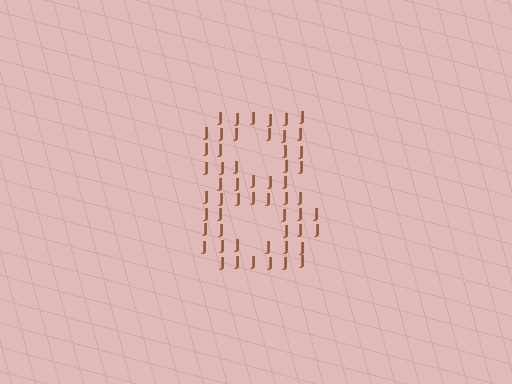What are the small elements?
The small elements are letter J's.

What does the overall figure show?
The overall figure shows the digit 8.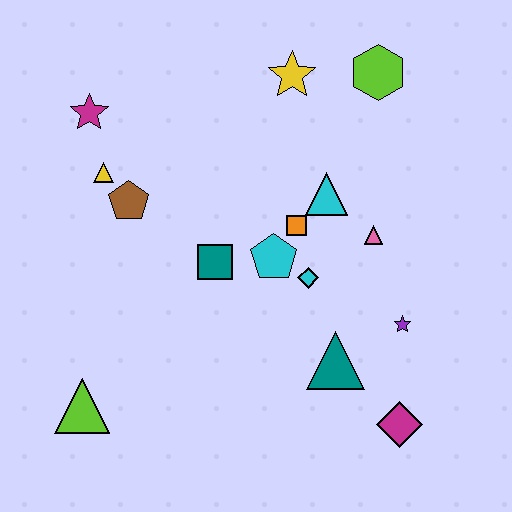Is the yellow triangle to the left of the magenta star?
No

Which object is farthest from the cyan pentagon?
The lime triangle is farthest from the cyan pentagon.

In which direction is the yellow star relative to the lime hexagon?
The yellow star is to the left of the lime hexagon.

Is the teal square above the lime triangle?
Yes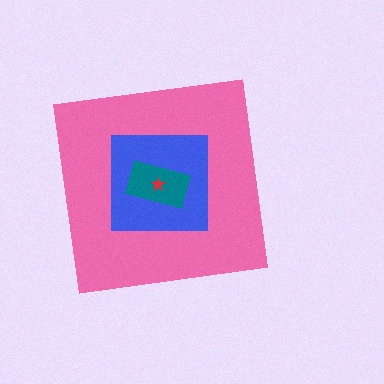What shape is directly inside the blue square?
The teal rectangle.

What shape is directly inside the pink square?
The blue square.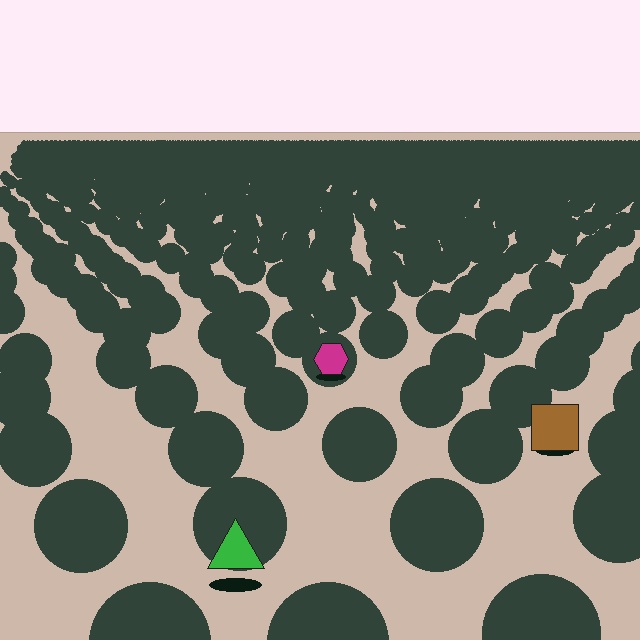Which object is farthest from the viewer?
The magenta hexagon is farthest from the viewer. It appears smaller and the ground texture around it is denser.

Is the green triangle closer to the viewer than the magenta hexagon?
Yes. The green triangle is closer — you can tell from the texture gradient: the ground texture is coarser near it.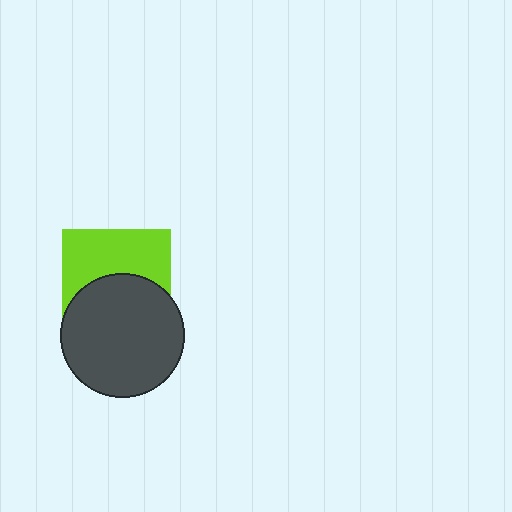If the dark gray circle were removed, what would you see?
You would see the complete lime square.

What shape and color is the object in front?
The object in front is a dark gray circle.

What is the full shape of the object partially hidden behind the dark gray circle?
The partially hidden object is a lime square.